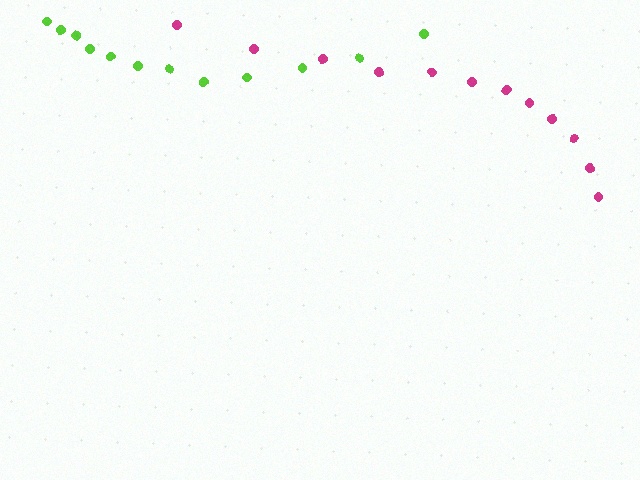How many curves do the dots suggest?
There are 2 distinct paths.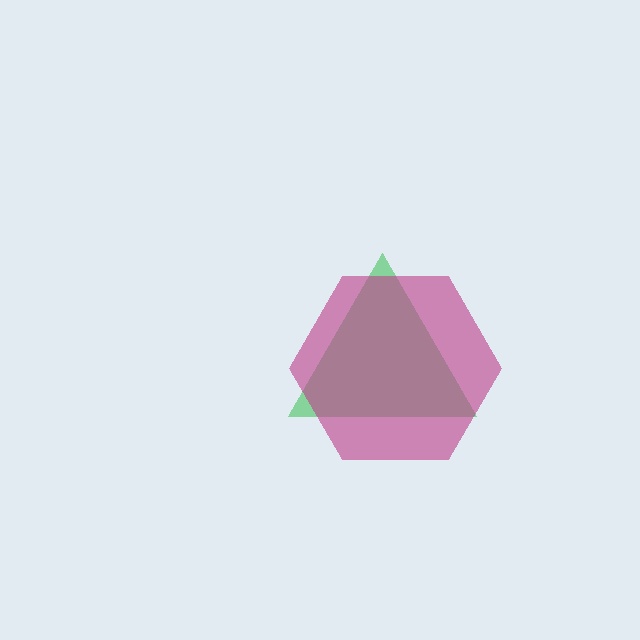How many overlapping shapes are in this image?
There are 2 overlapping shapes in the image.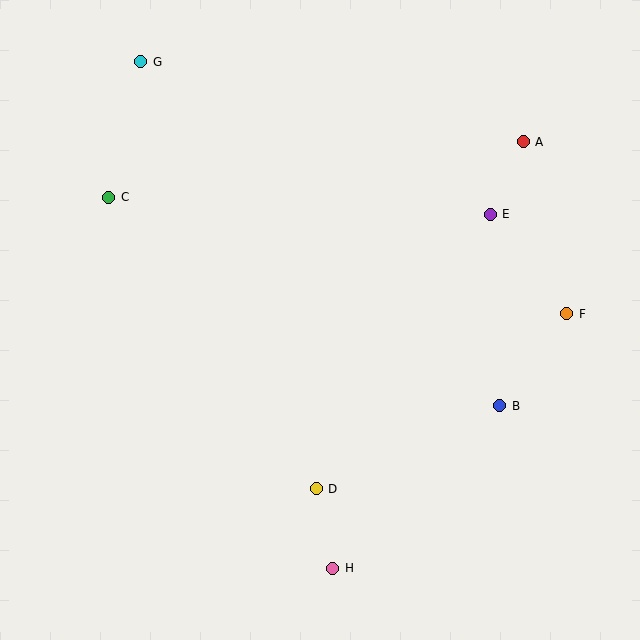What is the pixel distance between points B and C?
The distance between B and C is 443 pixels.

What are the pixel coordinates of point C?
Point C is at (109, 197).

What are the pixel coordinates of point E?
Point E is at (490, 214).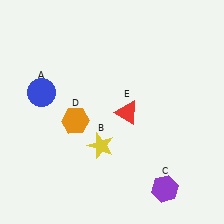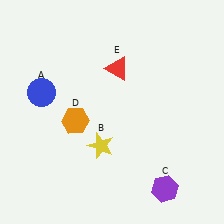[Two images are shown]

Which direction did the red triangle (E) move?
The red triangle (E) moved up.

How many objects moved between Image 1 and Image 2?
1 object moved between the two images.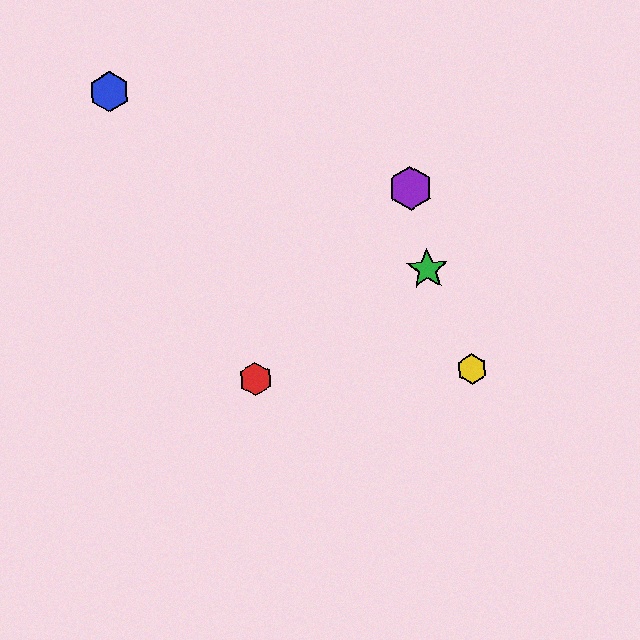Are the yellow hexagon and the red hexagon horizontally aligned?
Yes, both are at y≈369.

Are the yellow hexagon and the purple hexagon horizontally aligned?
No, the yellow hexagon is at y≈369 and the purple hexagon is at y≈188.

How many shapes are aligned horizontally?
2 shapes (the red hexagon, the yellow hexagon) are aligned horizontally.